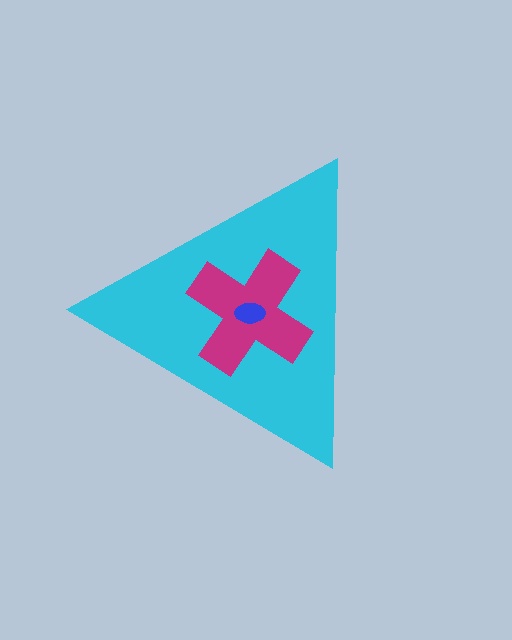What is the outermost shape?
The cyan triangle.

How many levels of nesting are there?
3.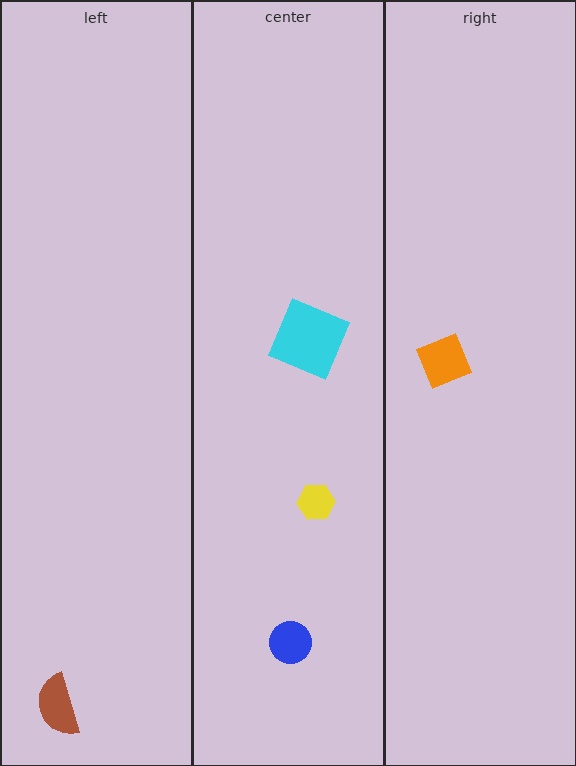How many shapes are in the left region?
1.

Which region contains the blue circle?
The center region.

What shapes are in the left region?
The brown semicircle.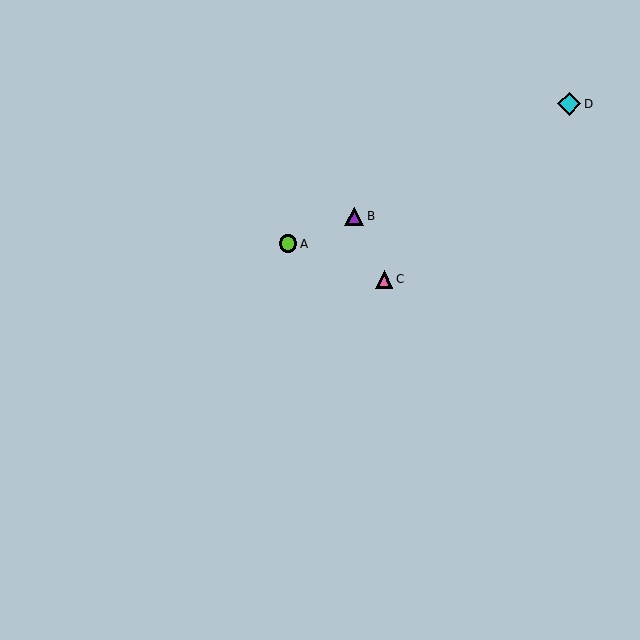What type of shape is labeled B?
Shape B is a purple triangle.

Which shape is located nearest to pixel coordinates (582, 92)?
The cyan diamond (labeled D) at (569, 104) is nearest to that location.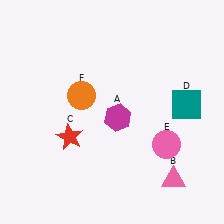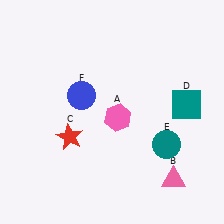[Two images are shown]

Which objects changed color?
A changed from magenta to pink. E changed from pink to teal. F changed from orange to blue.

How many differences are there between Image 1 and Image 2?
There are 3 differences between the two images.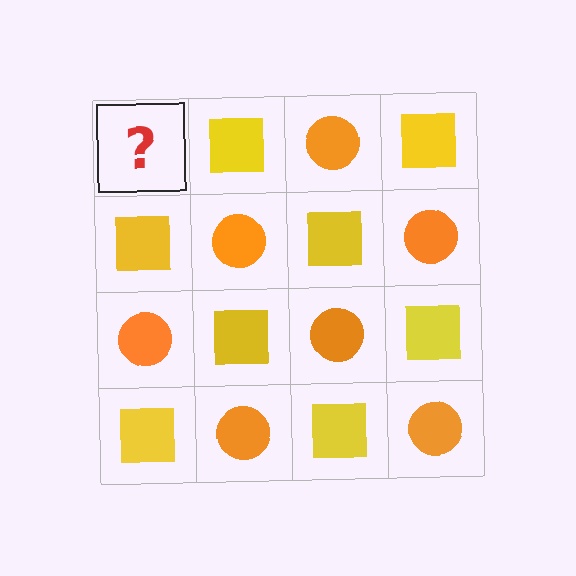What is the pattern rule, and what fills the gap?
The rule is that it alternates orange circle and yellow square in a checkerboard pattern. The gap should be filled with an orange circle.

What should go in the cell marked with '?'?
The missing cell should contain an orange circle.